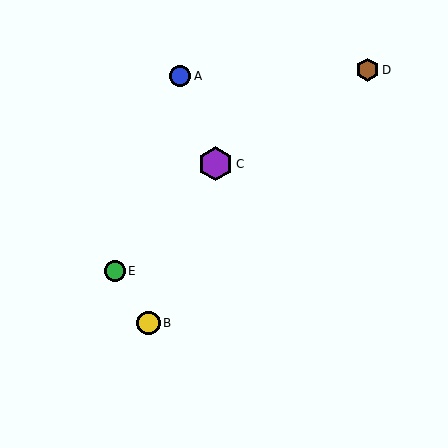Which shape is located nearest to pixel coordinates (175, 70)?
The blue circle (labeled A) at (180, 76) is nearest to that location.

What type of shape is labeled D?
Shape D is a brown hexagon.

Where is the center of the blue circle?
The center of the blue circle is at (180, 76).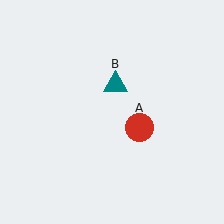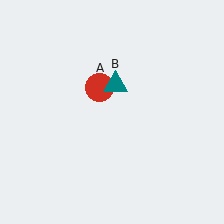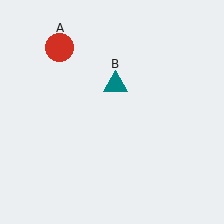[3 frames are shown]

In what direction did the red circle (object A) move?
The red circle (object A) moved up and to the left.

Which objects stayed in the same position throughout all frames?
Teal triangle (object B) remained stationary.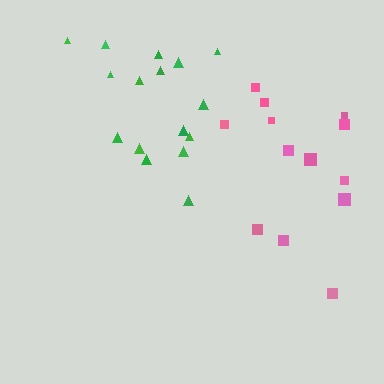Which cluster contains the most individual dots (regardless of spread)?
Green (16).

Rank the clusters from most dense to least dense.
green, pink.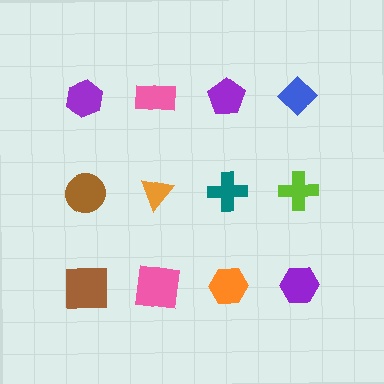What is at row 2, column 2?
An orange triangle.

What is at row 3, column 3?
An orange hexagon.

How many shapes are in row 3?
4 shapes.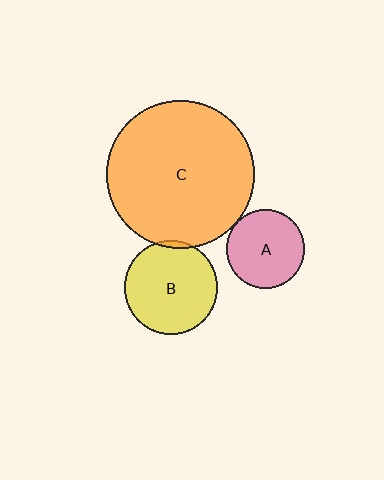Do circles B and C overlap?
Yes.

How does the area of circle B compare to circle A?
Approximately 1.4 times.